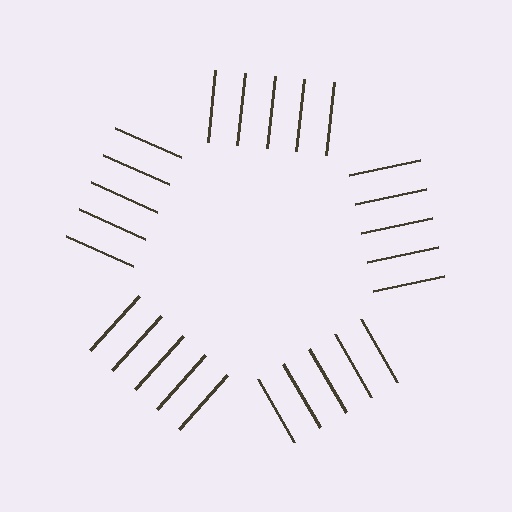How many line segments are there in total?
25 — 5 along each of the 5 edges.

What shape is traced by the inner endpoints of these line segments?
An illusory pentagon — the line segments terminate on its edges but no continuous stroke is drawn.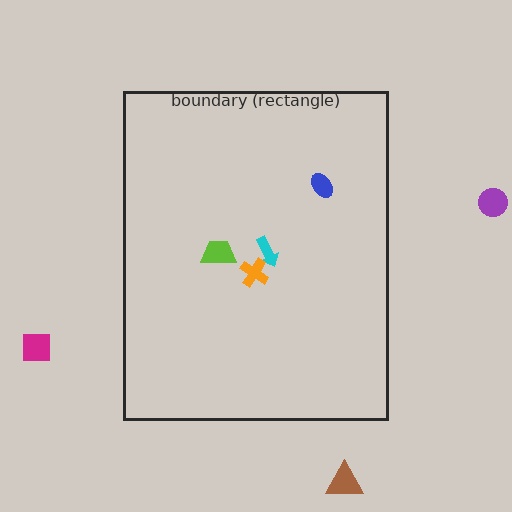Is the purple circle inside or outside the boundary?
Outside.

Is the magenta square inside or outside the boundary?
Outside.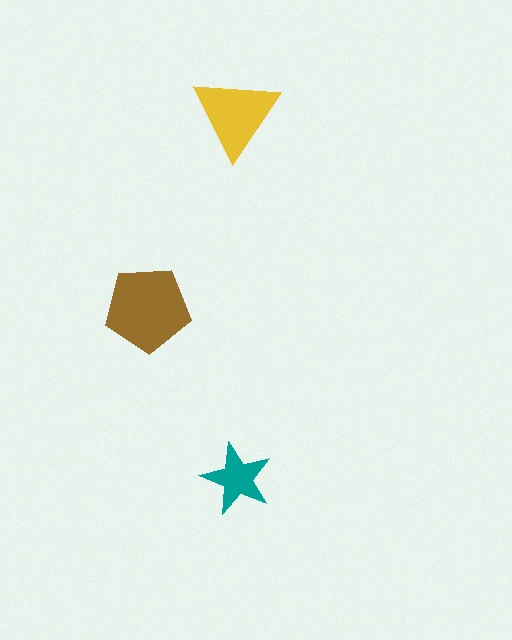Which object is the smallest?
The teal star.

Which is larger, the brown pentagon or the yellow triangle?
The brown pentagon.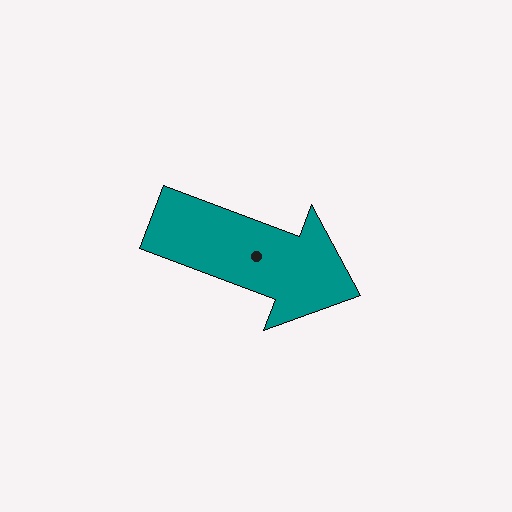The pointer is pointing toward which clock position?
Roughly 4 o'clock.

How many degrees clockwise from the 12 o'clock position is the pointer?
Approximately 111 degrees.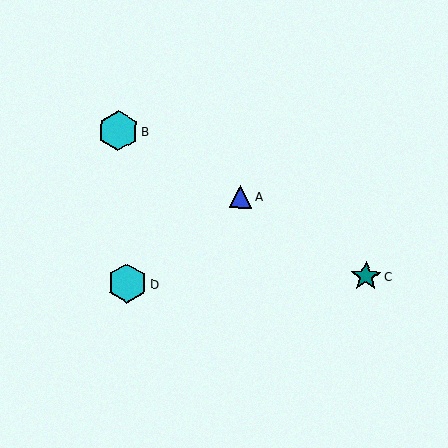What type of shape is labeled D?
Shape D is a cyan hexagon.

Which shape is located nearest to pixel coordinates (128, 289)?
The cyan hexagon (labeled D) at (128, 283) is nearest to that location.